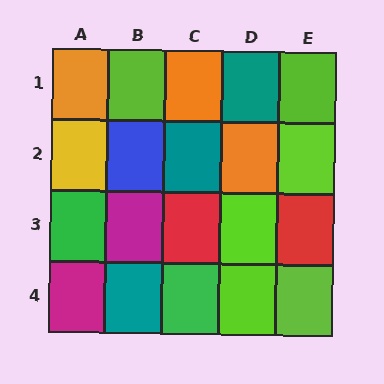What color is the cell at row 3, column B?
Magenta.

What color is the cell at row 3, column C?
Red.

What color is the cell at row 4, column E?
Lime.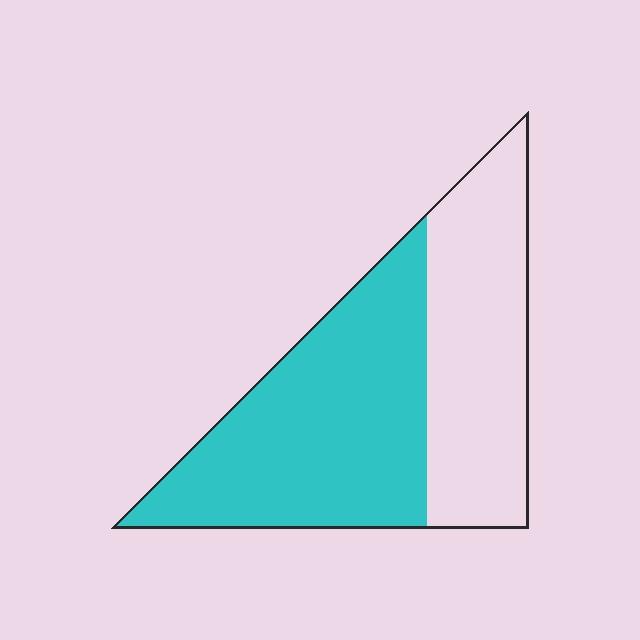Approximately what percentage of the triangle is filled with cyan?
Approximately 55%.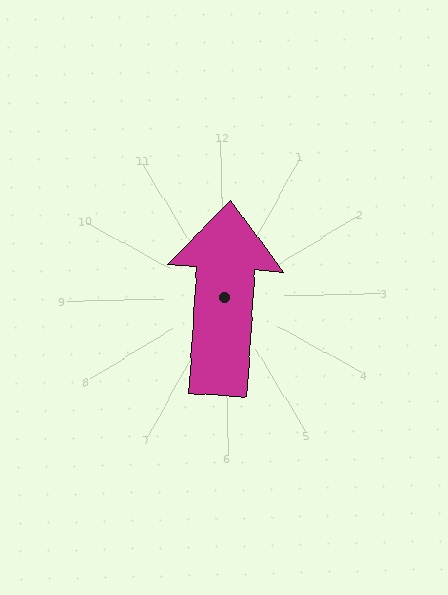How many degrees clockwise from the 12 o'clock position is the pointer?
Approximately 5 degrees.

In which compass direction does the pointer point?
North.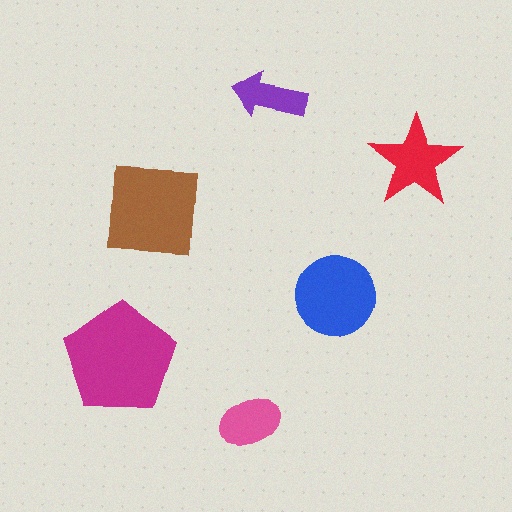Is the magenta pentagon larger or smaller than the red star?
Larger.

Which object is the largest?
The magenta pentagon.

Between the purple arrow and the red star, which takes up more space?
The red star.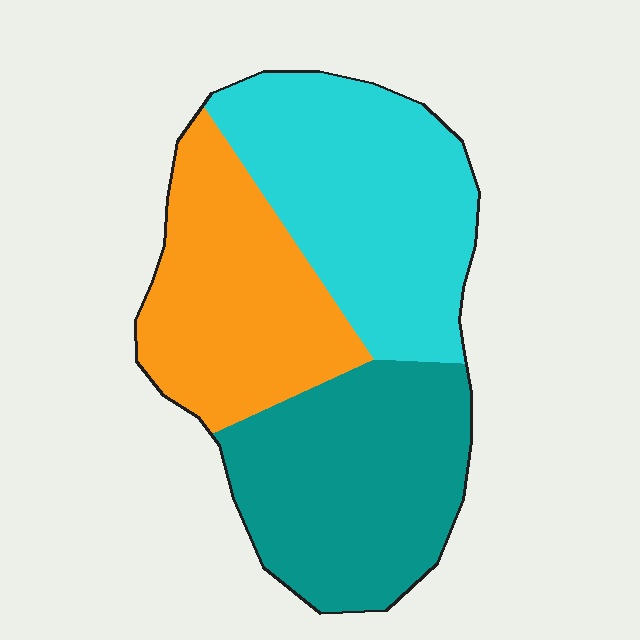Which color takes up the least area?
Orange, at roughly 30%.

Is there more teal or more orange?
Teal.